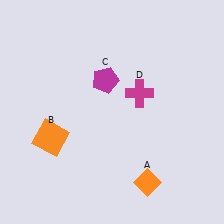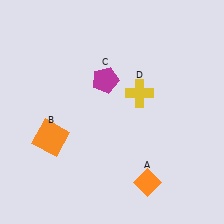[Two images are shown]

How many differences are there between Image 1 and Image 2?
There is 1 difference between the two images.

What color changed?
The cross (D) changed from magenta in Image 1 to yellow in Image 2.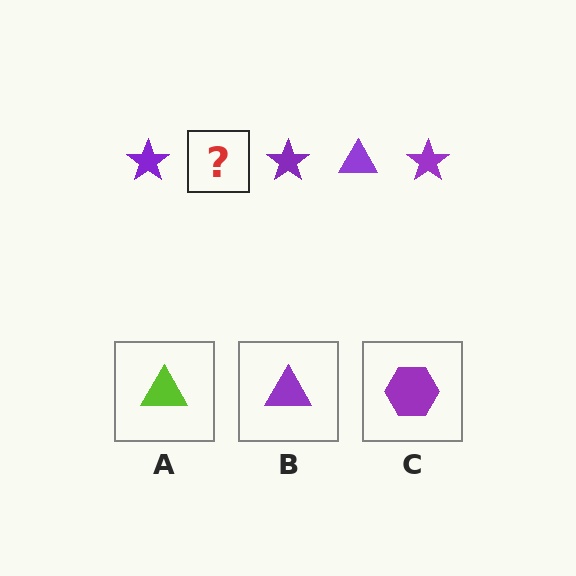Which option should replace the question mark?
Option B.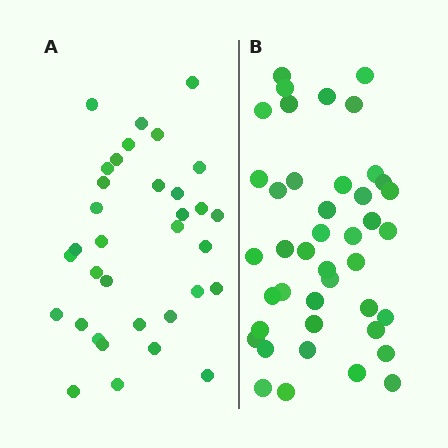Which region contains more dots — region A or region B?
Region B (the right region) has more dots.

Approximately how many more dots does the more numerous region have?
Region B has roughly 8 or so more dots than region A.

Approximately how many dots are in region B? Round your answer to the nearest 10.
About 40 dots. (The exact count is 42, which rounds to 40.)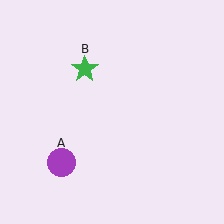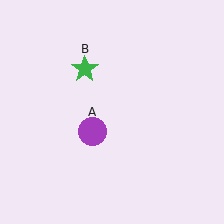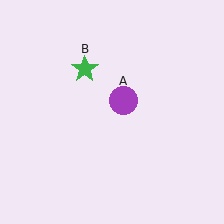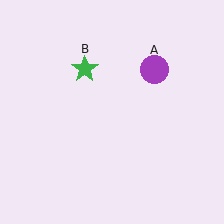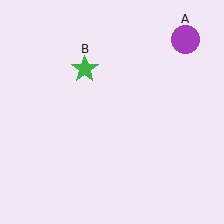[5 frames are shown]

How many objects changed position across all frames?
1 object changed position: purple circle (object A).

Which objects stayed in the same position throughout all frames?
Green star (object B) remained stationary.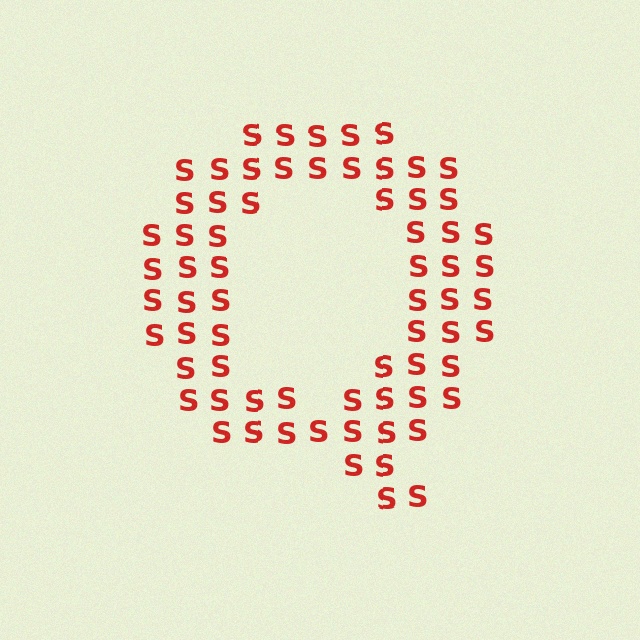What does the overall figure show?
The overall figure shows the letter Q.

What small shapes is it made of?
It is made of small letter S's.